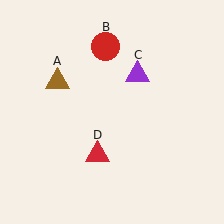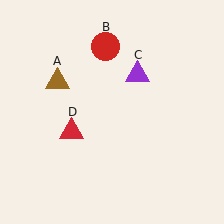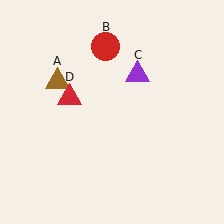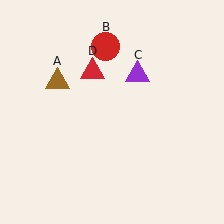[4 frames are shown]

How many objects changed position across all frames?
1 object changed position: red triangle (object D).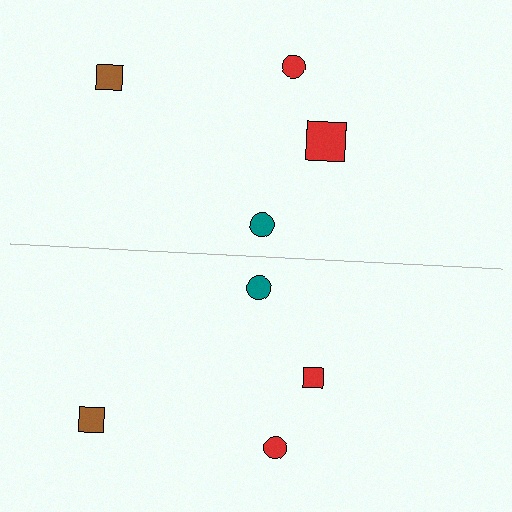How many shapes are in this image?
There are 8 shapes in this image.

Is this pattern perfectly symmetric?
No, the pattern is not perfectly symmetric. The red square on the bottom side has a different size than its mirror counterpart.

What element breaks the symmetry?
The red square on the bottom side has a different size than its mirror counterpart.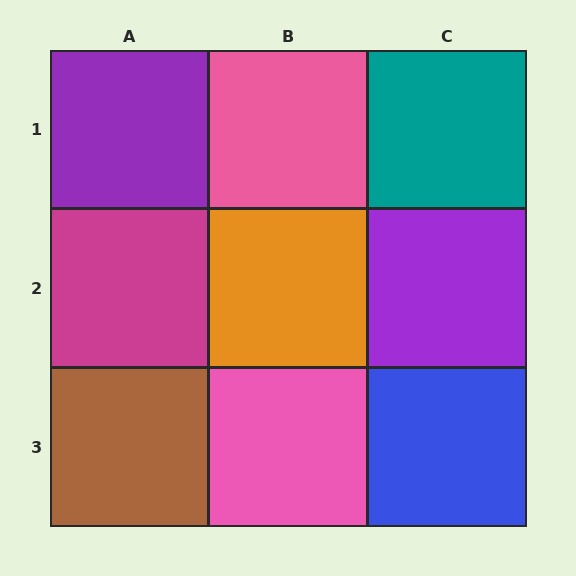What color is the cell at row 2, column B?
Orange.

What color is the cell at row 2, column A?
Magenta.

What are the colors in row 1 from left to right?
Purple, pink, teal.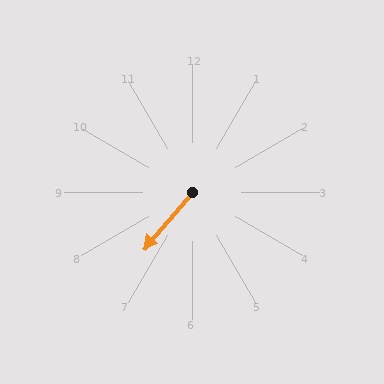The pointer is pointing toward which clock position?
Roughly 7 o'clock.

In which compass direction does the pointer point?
Southwest.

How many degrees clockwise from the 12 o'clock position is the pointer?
Approximately 220 degrees.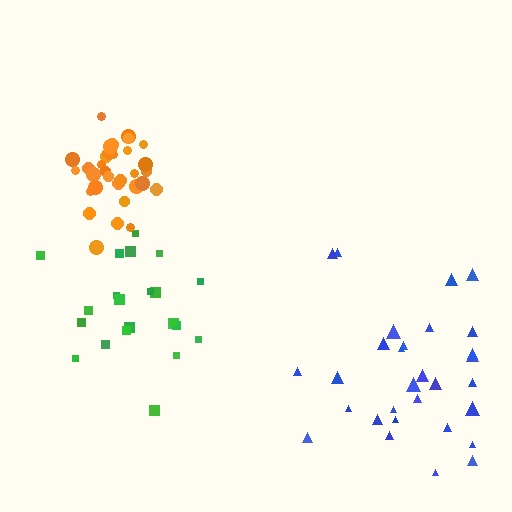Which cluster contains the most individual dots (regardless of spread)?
Orange (33).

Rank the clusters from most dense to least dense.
orange, blue, green.